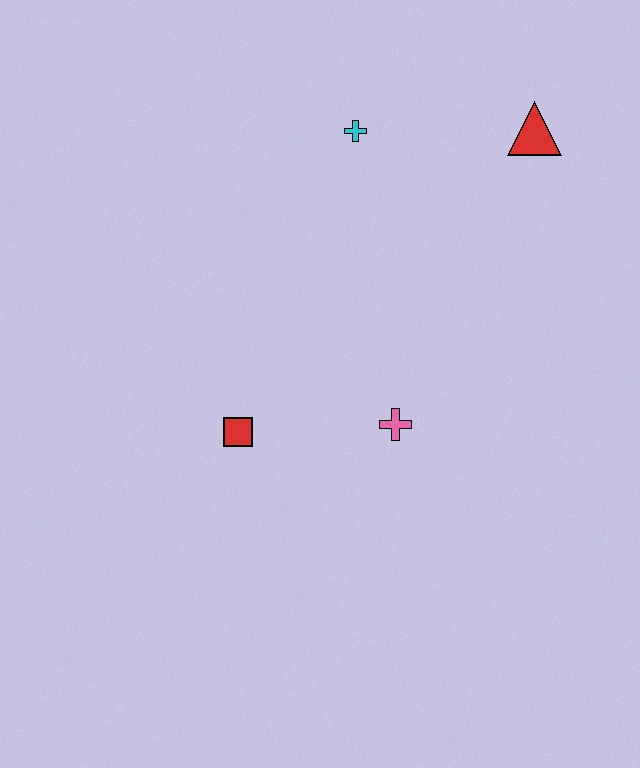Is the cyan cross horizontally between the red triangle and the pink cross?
No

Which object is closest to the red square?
The pink cross is closest to the red square.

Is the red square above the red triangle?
No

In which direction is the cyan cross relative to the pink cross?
The cyan cross is above the pink cross.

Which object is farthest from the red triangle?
The red square is farthest from the red triangle.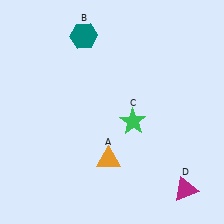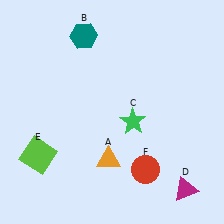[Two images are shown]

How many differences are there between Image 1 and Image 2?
There are 2 differences between the two images.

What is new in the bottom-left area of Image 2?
A lime square (E) was added in the bottom-left area of Image 2.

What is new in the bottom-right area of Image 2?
A red circle (F) was added in the bottom-right area of Image 2.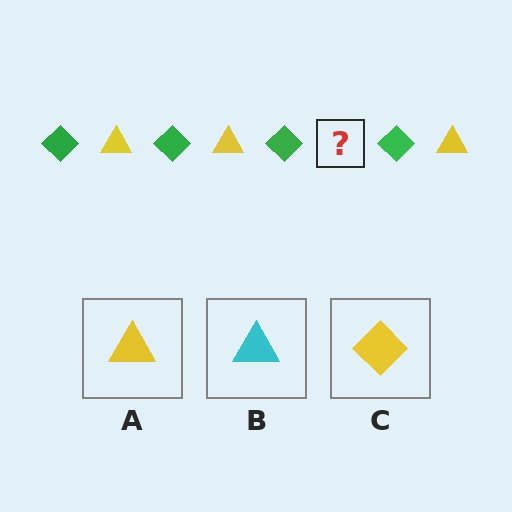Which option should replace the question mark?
Option A.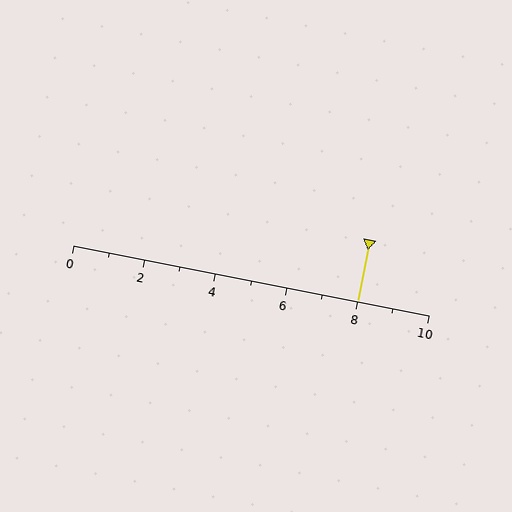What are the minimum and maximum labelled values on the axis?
The axis runs from 0 to 10.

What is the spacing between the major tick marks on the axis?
The major ticks are spaced 2 apart.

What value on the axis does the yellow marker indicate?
The marker indicates approximately 8.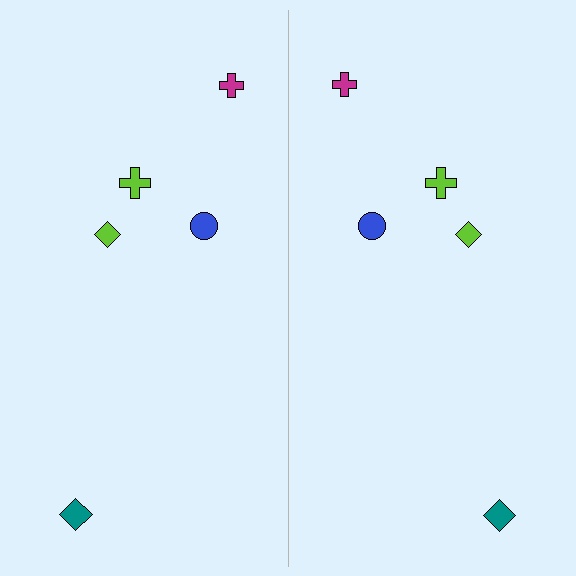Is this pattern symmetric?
Yes, this pattern has bilateral (reflection) symmetry.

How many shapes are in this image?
There are 10 shapes in this image.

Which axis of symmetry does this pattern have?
The pattern has a vertical axis of symmetry running through the center of the image.